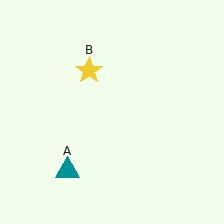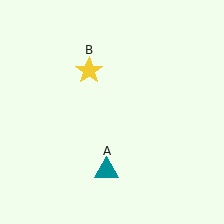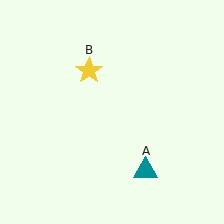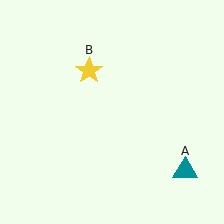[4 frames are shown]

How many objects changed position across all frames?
1 object changed position: teal triangle (object A).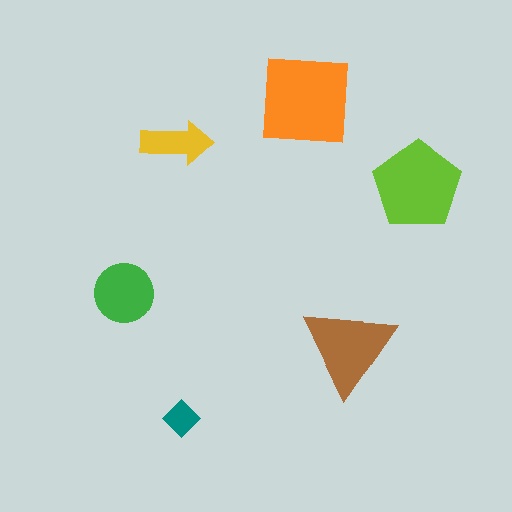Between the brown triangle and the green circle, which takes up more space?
The brown triangle.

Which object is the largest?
The orange square.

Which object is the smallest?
The teal diamond.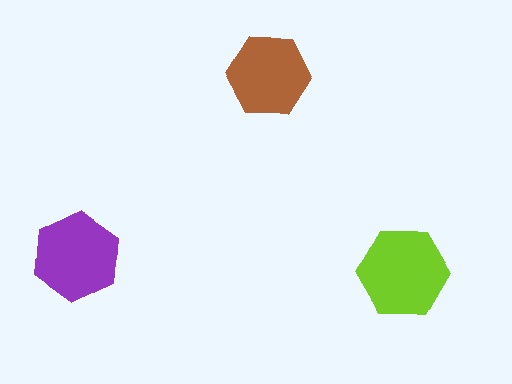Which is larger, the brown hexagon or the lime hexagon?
The lime one.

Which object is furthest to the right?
The lime hexagon is rightmost.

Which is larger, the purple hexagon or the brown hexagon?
The purple one.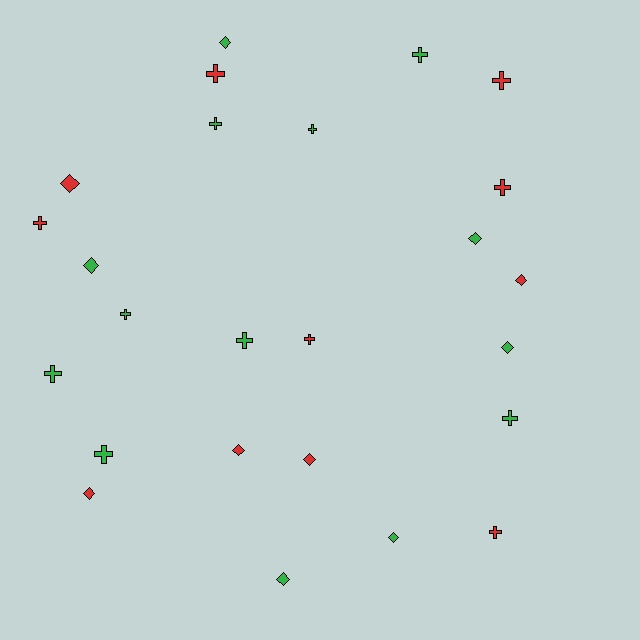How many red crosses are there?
There are 6 red crosses.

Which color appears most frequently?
Green, with 14 objects.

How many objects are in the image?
There are 25 objects.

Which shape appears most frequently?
Cross, with 14 objects.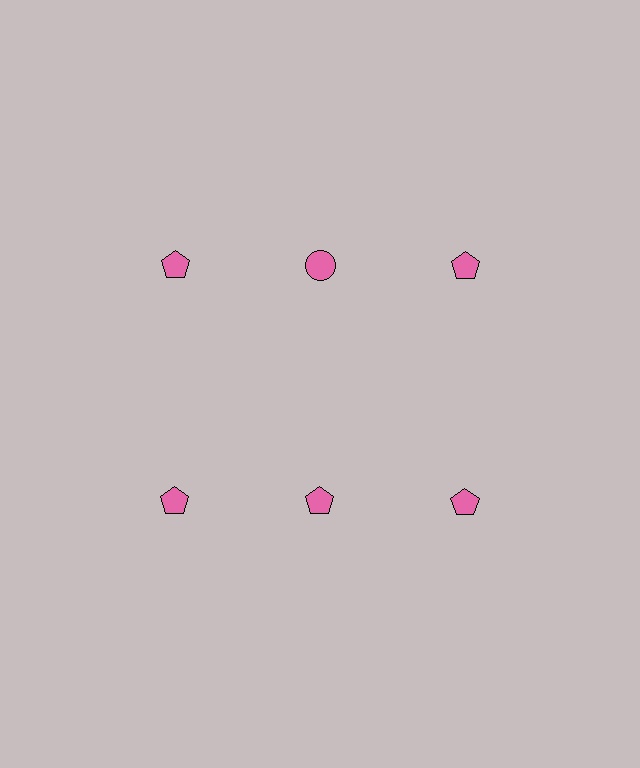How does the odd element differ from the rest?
It has a different shape: circle instead of pentagon.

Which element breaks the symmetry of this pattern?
The pink circle in the top row, second from left column breaks the symmetry. All other shapes are pink pentagons.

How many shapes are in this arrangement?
There are 6 shapes arranged in a grid pattern.